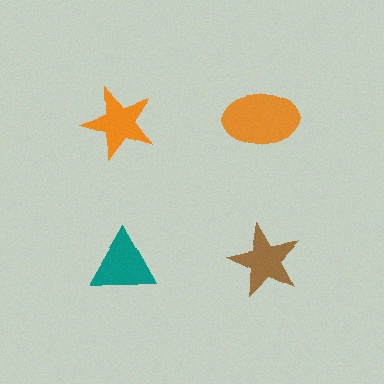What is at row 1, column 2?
An orange ellipse.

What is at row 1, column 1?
An orange star.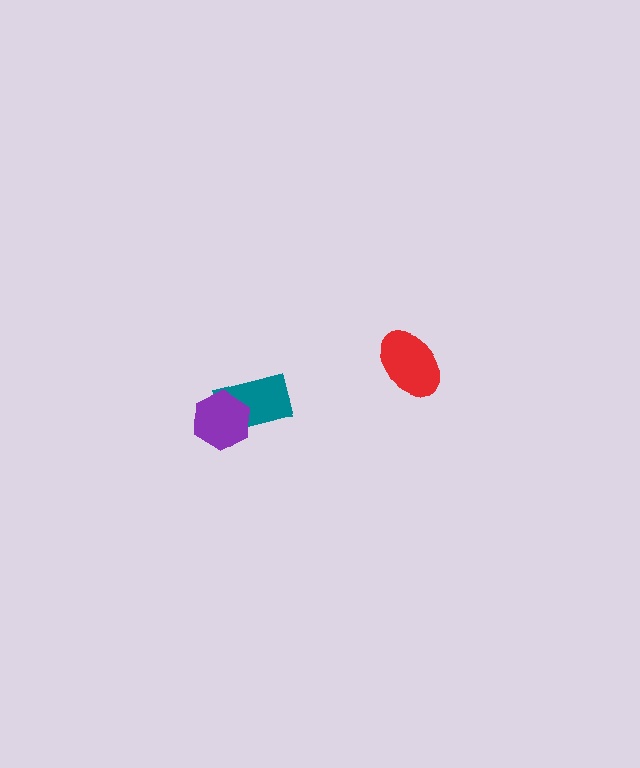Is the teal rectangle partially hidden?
Yes, it is partially covered by another shape.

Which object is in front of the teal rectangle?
The purple hexagon is in front of the teal rectangle.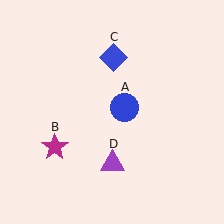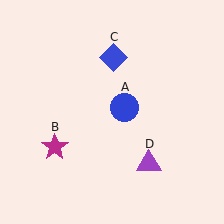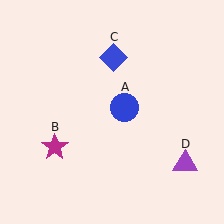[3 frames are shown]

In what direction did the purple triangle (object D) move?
The purple triangle (object D) moved right.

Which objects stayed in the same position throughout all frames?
Blue circle (object A) and magenta star (object B) and blue diamond (object C) remained stationary.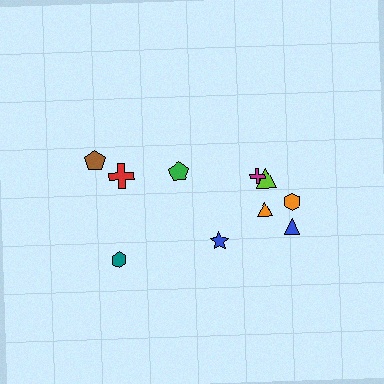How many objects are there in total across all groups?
There are 10 objects.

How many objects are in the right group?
There are 6 objects.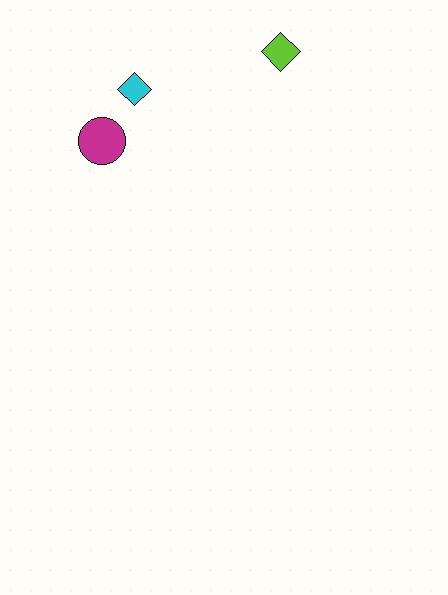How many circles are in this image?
There is 1 circle.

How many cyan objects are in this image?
There is 1 cyan object.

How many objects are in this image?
There are 3 objects.